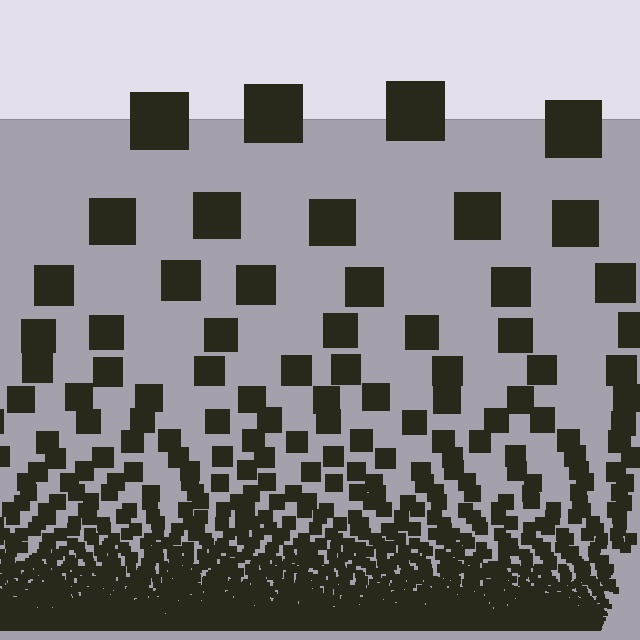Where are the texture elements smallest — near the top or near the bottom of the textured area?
Near the bottom.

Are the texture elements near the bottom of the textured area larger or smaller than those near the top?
Smaller. The gradient is inverted — elements near the bottom are smaller and denser.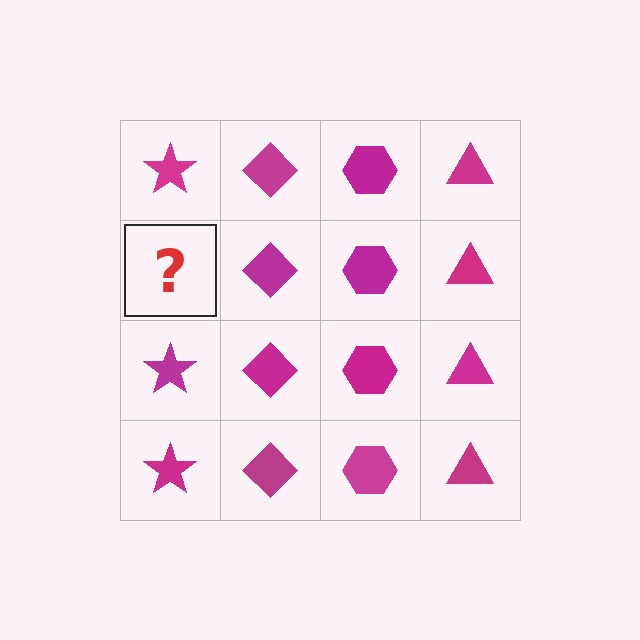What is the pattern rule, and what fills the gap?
The rule is that each column has a consistent shape. The gap should be filled with a magenta star.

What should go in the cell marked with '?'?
The missing cell should contain a magenta star.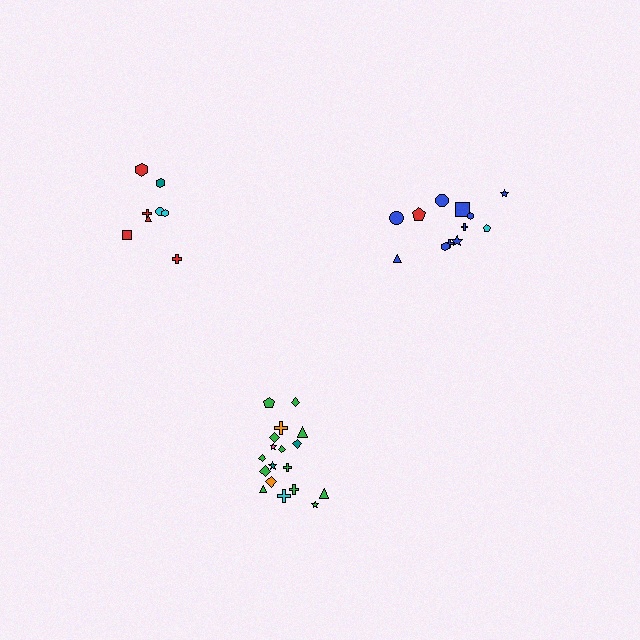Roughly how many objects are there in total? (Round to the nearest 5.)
Roughly 40 objects in total.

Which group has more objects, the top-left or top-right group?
The top-right group.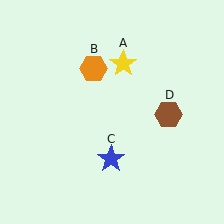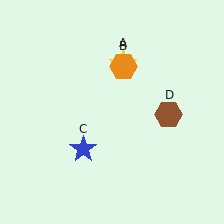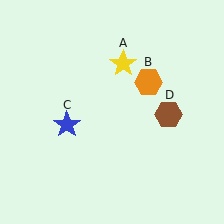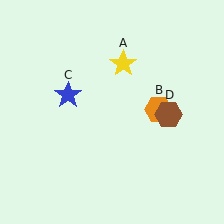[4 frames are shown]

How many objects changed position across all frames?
2 objects changed position: orange hexagon (object B), blue star (object C).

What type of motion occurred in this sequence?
The orange hexagon (object B), blue star (object C) rotated clockwise around the center of the scene.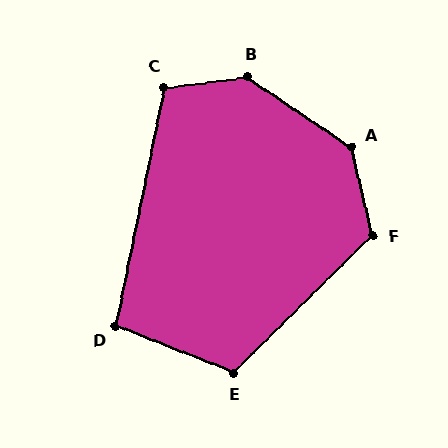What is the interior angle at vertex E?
Approximately 114 degrees (obtuse).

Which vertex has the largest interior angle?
B, at approximately 139 degrees.